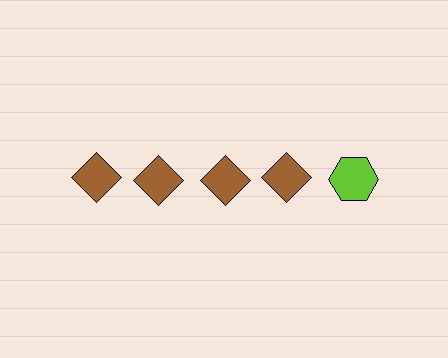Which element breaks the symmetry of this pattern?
The lime hexagon in the top row, rightmost column breaks the symmetry. All other shapes are brown diamonds.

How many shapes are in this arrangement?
There are 5 shapes arranged in a grid pattern.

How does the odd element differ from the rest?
It differs in both color (lime instead of brown) and shape (hexagon instead of diamond).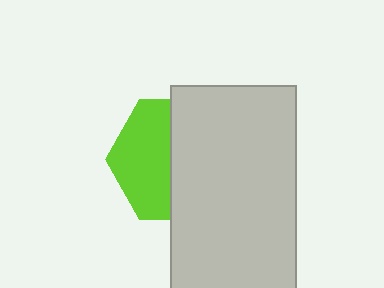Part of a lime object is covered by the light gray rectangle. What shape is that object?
It is a hexagon.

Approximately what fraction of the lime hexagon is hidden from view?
Roughly 55% of the lime hexagon is hidden behind the light gray rectangle.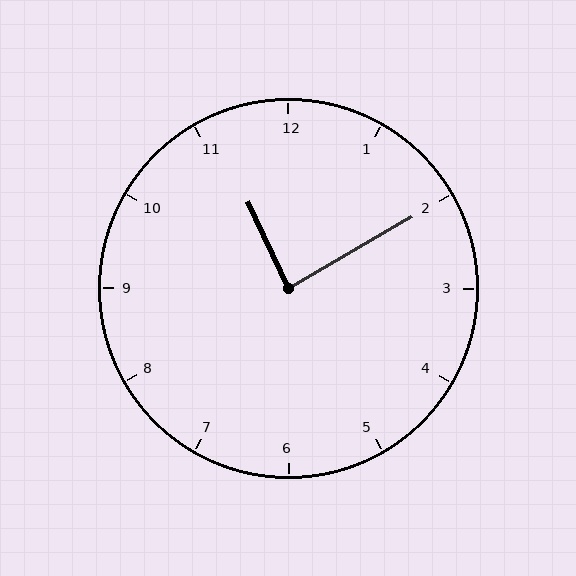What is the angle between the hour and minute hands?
Approximately 85 degrees.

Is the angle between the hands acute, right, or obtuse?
It is right.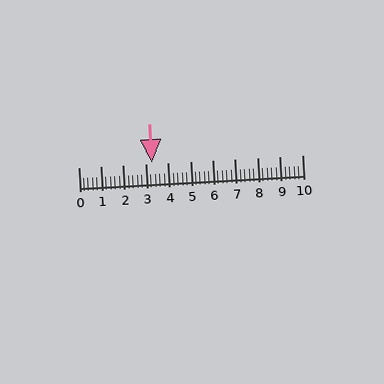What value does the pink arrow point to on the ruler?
The pink arrow points to approximately 3.3.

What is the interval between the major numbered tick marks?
The major tick marks are spaced 1 units apart.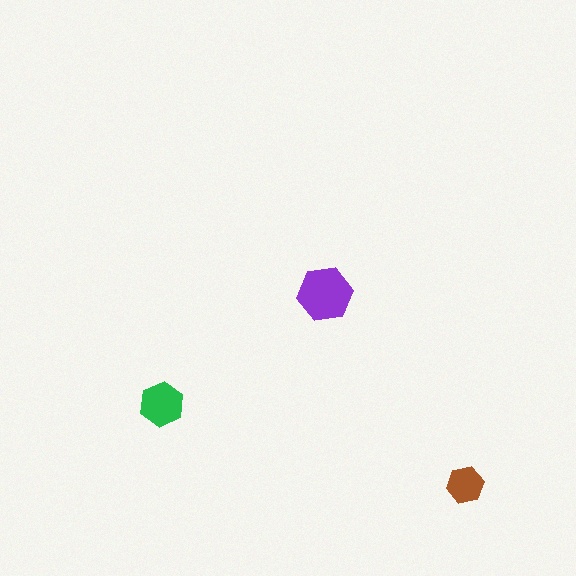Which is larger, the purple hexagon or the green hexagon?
The purple one.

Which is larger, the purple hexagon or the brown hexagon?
The purple one.